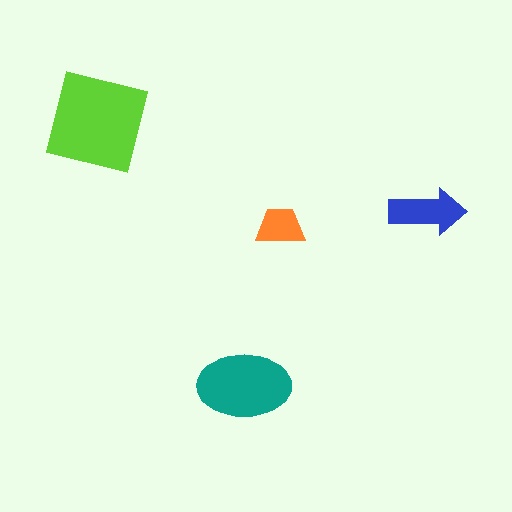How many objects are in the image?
There are 4 objects in the image.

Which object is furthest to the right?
The blue arrow is rightmost.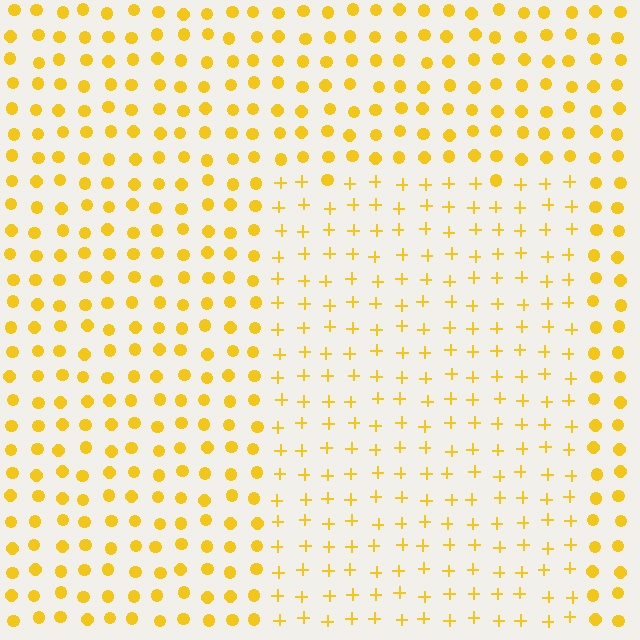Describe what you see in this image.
The image is filled with small yellow elements arranged in a uniform grid. A rectangle-shaped region contains plus signs, while the surrounding area contains circles. The boundary is defined purely by the change in element shape.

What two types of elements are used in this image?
The image uses plus signs inside the rectangle region and circles outside it.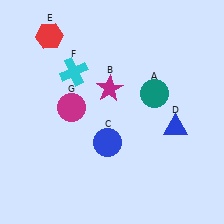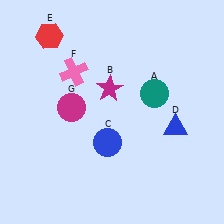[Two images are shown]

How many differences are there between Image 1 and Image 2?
There is 1 difference between the two images.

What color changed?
The cross (F) changed from cyan in Image 1 to pink in Image 2.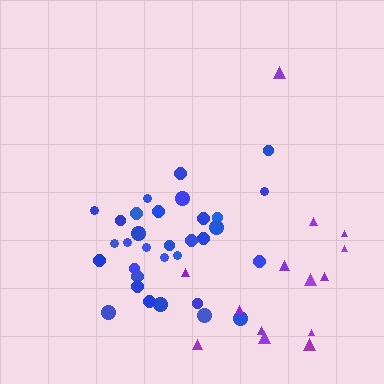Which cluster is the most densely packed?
Blue.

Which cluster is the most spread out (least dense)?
Purple.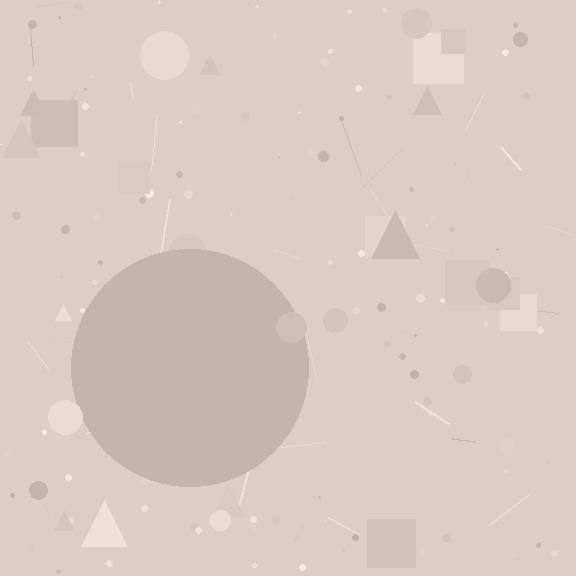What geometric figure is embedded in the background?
A circle is embedded in the background.